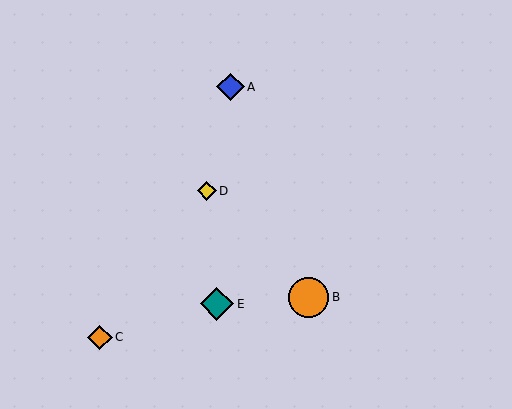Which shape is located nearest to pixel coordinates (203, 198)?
The yellow diamond (labeled D) at (207, 191) is nearest to that location.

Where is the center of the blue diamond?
The center of the blue diamond is at (230, 87).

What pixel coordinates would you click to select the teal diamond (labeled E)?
Click at (217, 304) to select the teal diamond E.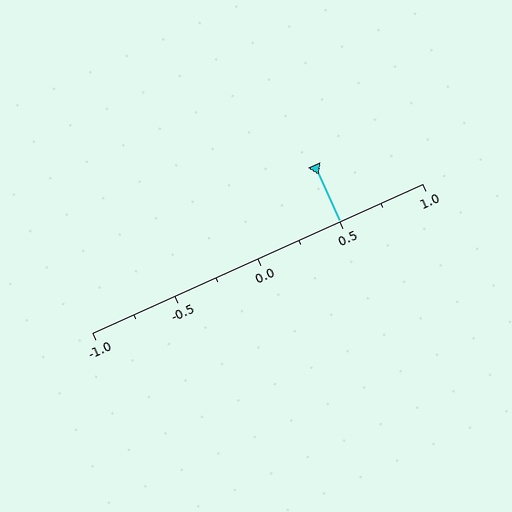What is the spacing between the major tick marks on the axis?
The major ticks are spaced 0.5 apart.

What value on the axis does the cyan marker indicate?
The marker indicates approximately 0.5.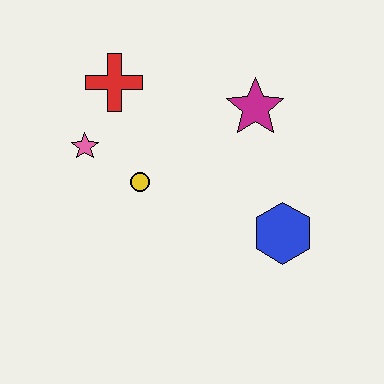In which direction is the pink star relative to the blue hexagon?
The pink star is to the left of the blue hexagon.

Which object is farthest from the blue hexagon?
The red cross is farthest from the blue hexagon.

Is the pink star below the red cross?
Yes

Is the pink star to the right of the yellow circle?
No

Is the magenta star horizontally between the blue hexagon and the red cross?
Yes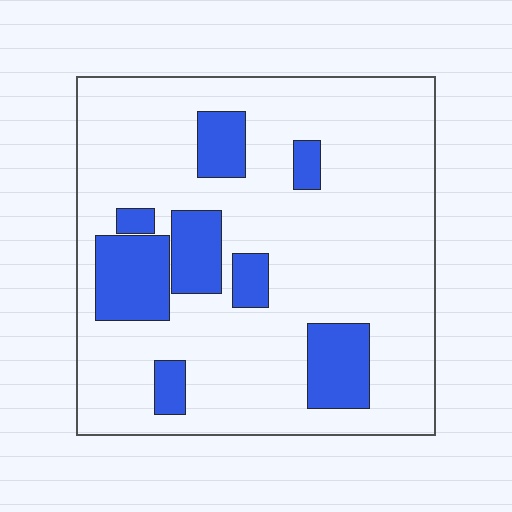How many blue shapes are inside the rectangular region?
8.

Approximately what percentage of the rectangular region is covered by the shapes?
Approximately 20%.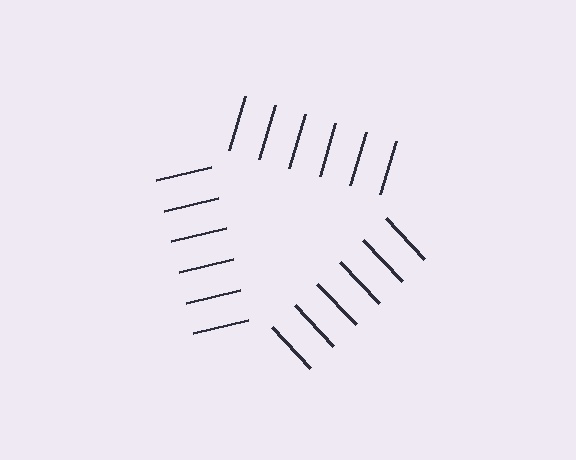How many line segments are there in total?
18 — 6 along each of the 3 edges.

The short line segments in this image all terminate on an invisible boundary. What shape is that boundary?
An illusory triangle — the line segments terminate on its edges but no continuous stroke is drawn.